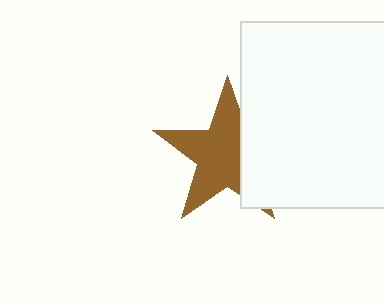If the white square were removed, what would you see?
You would see the complete brown star.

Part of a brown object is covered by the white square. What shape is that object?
It is a star.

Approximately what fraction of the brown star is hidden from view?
Roughly 34% of the brown star is hidden behind the white square.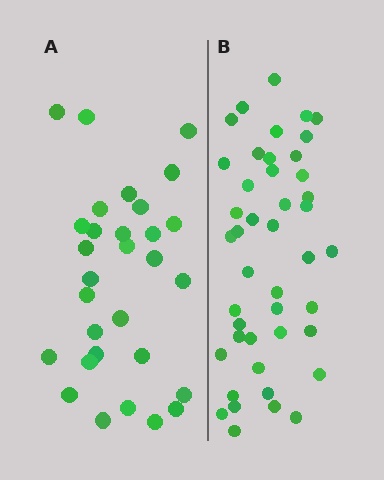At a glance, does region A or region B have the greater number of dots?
Region B (the right region) has more dots.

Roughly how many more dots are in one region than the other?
Region B has approximately 15 more dots than region A.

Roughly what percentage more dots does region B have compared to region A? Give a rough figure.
About 45% more.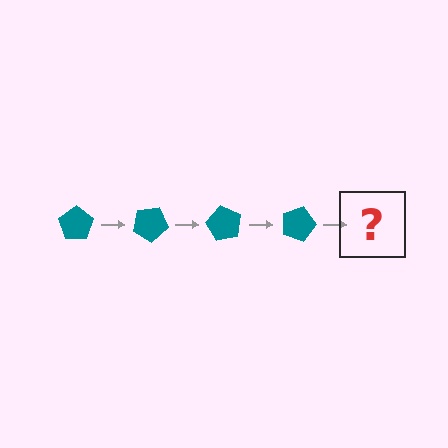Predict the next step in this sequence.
The next step is a teal pentagon rotated 120 degrees.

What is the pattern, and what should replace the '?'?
The pattern is that the pentagon rotates 30 degrees each step. The '?' should be a teal pentagon rotated 120 degrees.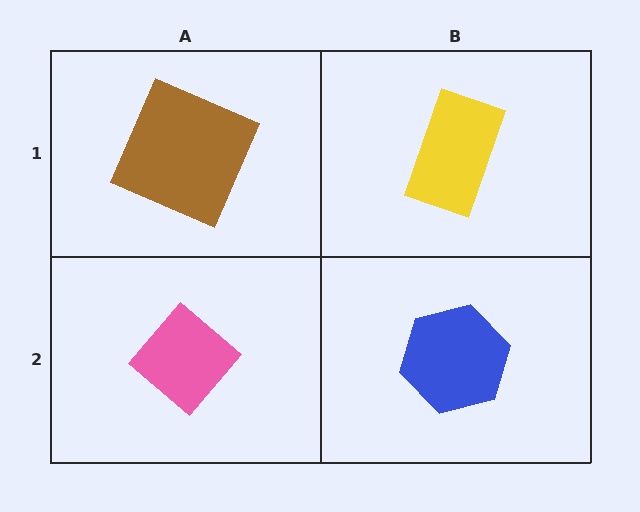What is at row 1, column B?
A yellow rectangle.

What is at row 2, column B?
A blue hexagon.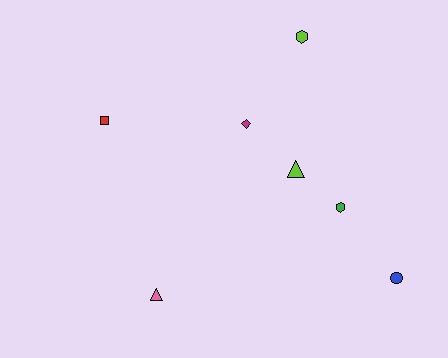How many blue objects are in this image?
There is 1 blue object.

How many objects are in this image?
There are 7 objects.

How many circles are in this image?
There is 1 circle.